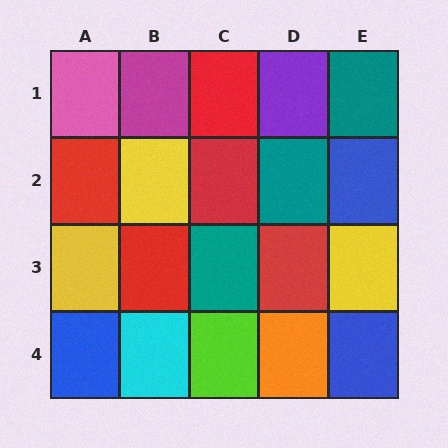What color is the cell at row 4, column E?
Blue.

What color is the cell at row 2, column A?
Red.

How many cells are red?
5 cells are red.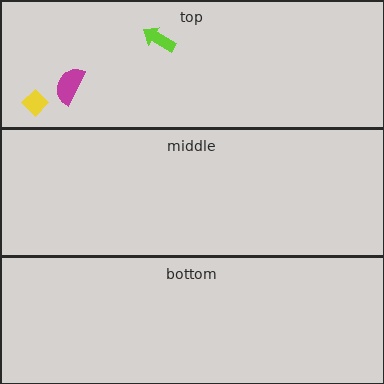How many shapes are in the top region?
3.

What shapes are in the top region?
The yellow diamond, the lime arrow, the magenta semicircle.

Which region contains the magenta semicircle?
The top region.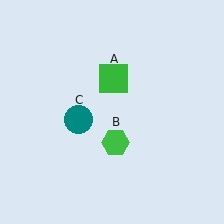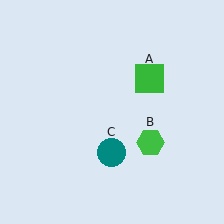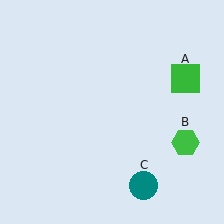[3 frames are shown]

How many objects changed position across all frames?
3 objects changed position: green square (object A), green hexagon (object B), teal circle (object C).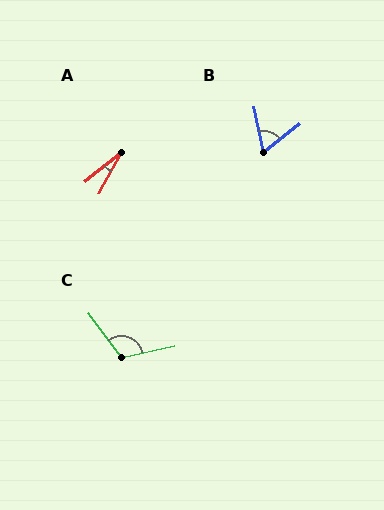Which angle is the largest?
C, at approximately 114 degrees.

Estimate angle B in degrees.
Approximately 63 degrees.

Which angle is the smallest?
A, at approximately 23 degrees.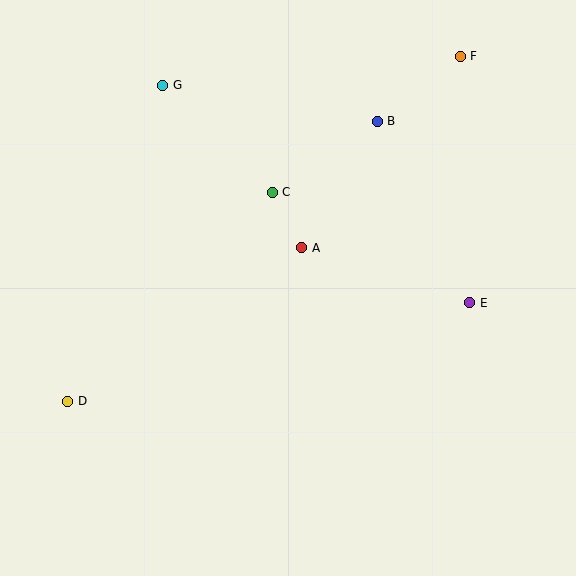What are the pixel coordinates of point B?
Point B is at (377, 121).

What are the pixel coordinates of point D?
Point D is at (68, 401).